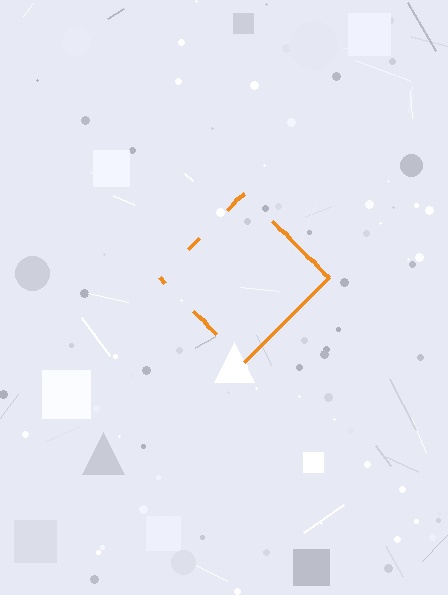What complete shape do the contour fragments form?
The contour fragments form a diamond.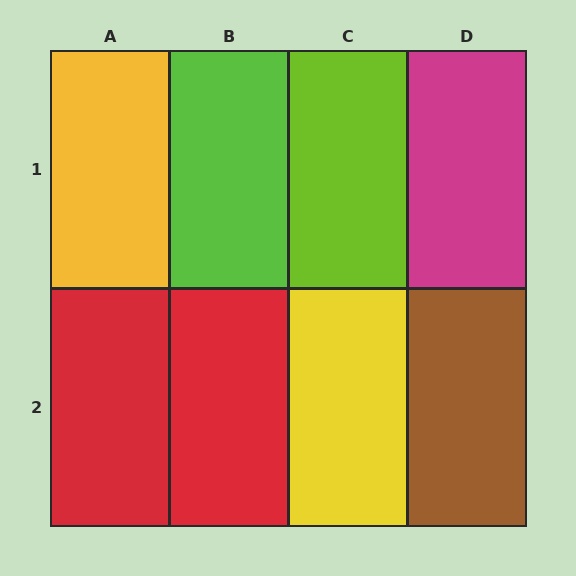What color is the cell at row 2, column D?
Brown.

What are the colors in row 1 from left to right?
Yellow, lime, lime, magenta.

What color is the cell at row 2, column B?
Red.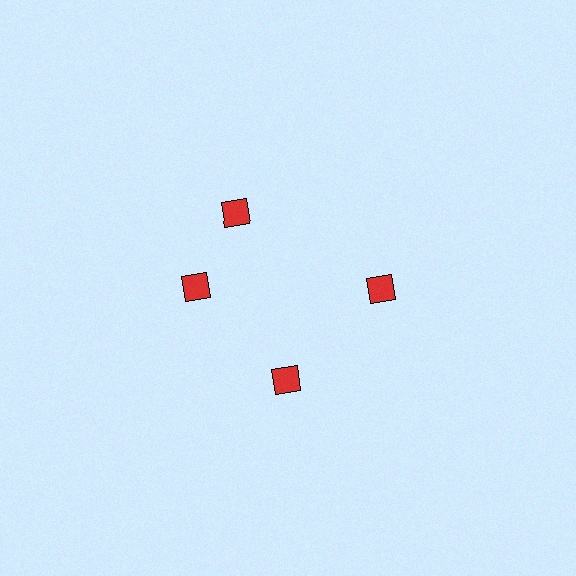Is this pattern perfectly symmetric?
No. The 4 red diamonds are arranged in a ring, but one element near the 12 o'clock position is rotated out of alignment along the ring, breaking the 4-fold rotational symmetry.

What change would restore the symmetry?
The symmetry would be restored by rotating it back into even spacing with its neighbors so that all 4 diamonds sit at equal angles and equal distance from the center.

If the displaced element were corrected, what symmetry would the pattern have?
It would have 4-fold rotational symmetry — the pattern would map onto itself every 90 degrees.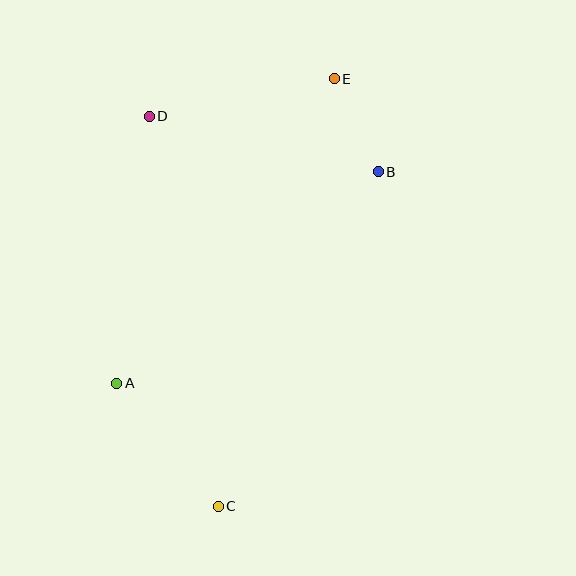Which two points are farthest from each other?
Points C and E are farthest from each other.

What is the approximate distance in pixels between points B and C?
The distance between B and C is approximately 371 pixels.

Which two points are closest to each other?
Points B and E are closest to each other.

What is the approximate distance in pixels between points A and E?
The distance between A and E is approximately 374 pixels.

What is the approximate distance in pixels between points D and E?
The distance between D and E is approximately 189 pixels.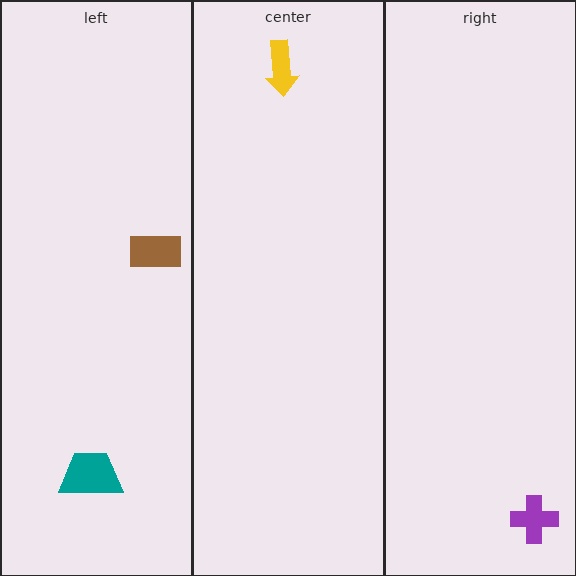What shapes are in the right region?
The purple cross.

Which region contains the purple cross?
The right region.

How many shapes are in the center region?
1.